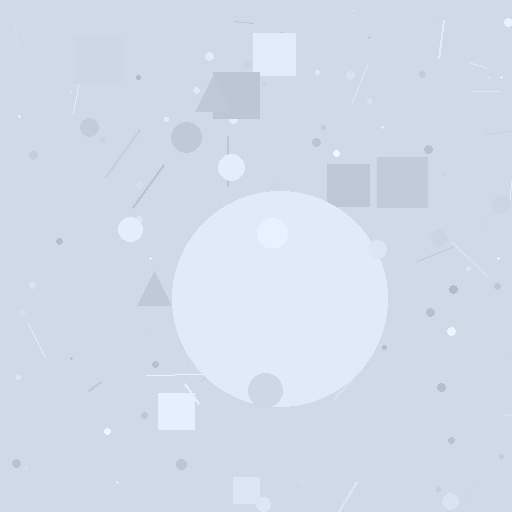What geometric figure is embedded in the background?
A circle is embedded in the background.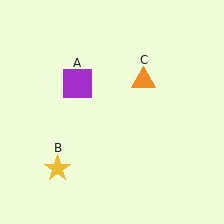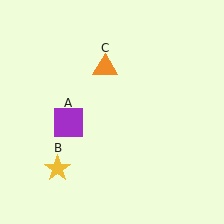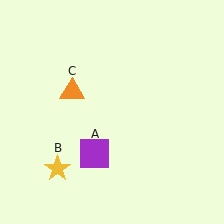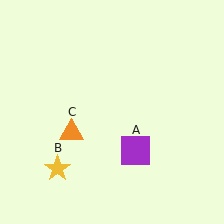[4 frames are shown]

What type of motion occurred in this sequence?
The purple square (object A), orange triangle (object C) rotated counterclockwise around the center of the scene.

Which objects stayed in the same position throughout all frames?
Yellow star (object B) remained stationary.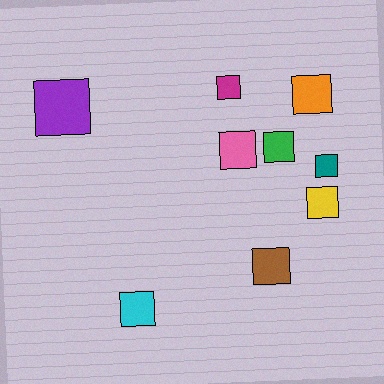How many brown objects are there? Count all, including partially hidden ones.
There is 1 brown object.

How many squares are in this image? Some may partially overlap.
There are 9 squares.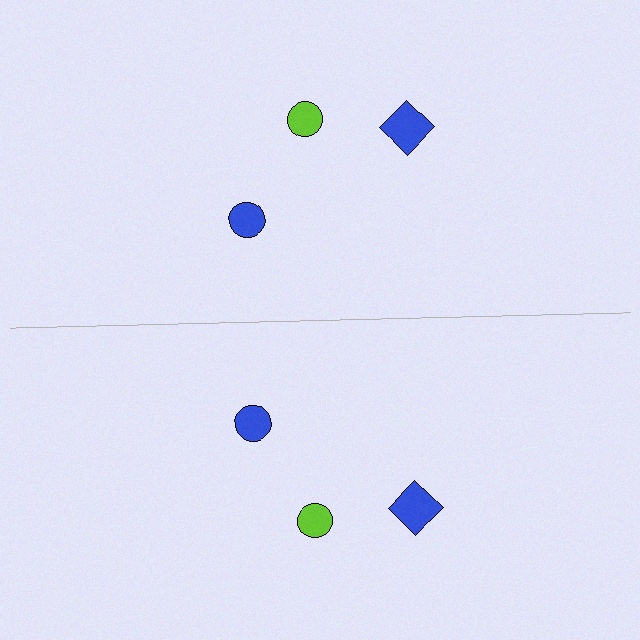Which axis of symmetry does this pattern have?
The pattern has a horizontal axis of symmetry running through the center of the image.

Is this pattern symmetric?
Yes, this pattern has bilateral (reflection) symmetry.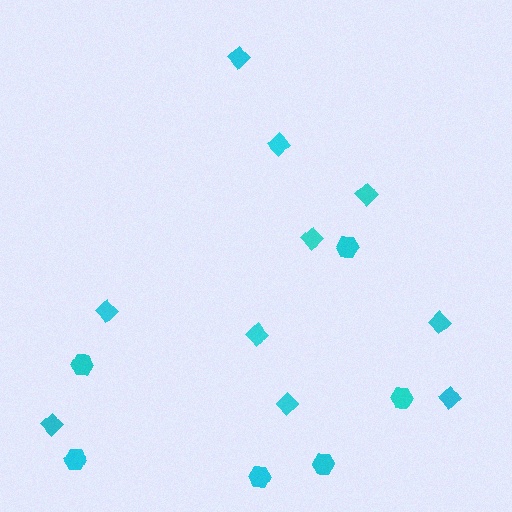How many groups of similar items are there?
There are 2 groups: one group of hexagons (6) and one group of diamonds (10).